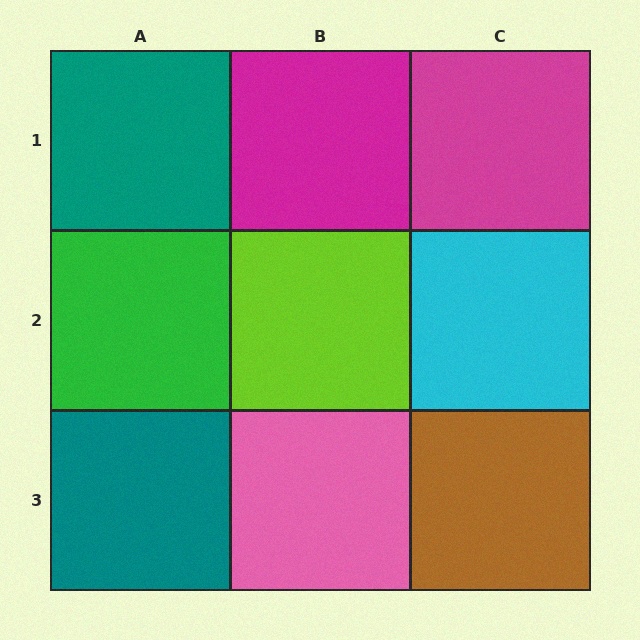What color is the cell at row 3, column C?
Brown.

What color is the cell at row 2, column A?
Green.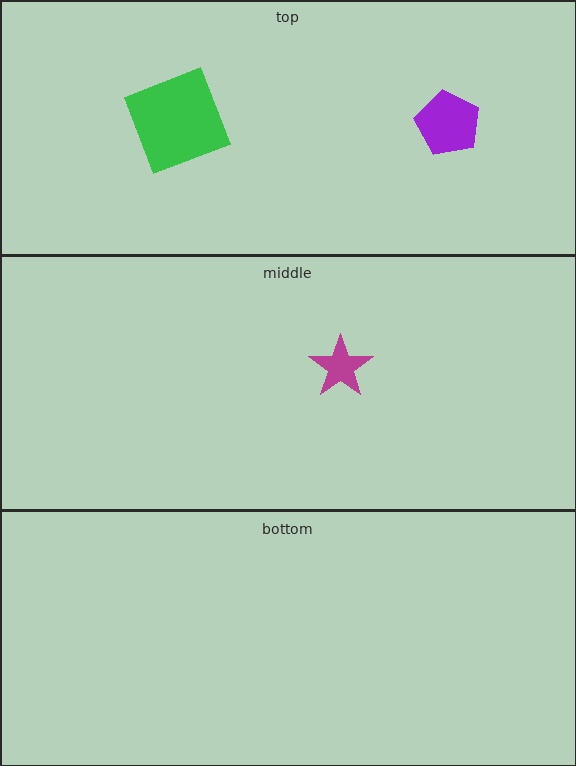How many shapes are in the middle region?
1.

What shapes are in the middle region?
The magenta star.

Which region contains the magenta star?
The middle region.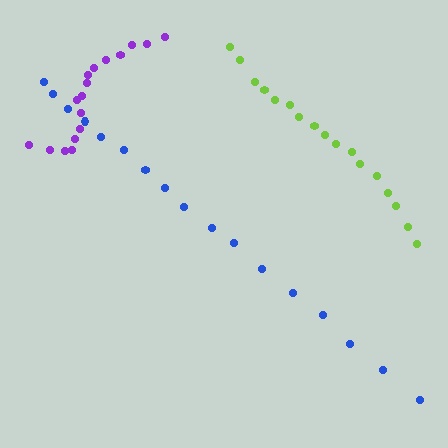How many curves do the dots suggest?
There are 3 distinct paths.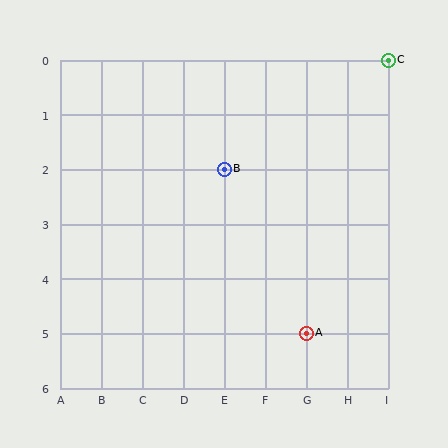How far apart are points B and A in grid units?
Points B and A are 2 columns and 3 rows apart (about 3.6 grid units diagonally).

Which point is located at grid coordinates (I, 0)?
Point C is at (I, 0).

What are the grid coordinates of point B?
Point B is at grid coordinates (E, 2).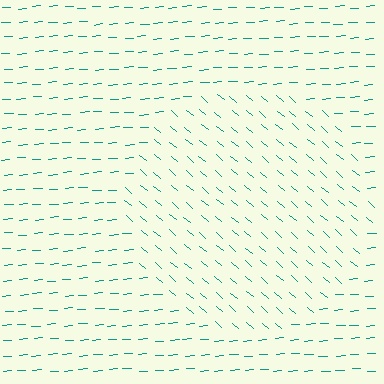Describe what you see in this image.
The image is filled with small teal line segments. A circle region in the image has lines oriented differently from the surrounding lines, creating a visible texture boundary.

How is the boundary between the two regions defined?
The boundary is defined purely by a change in line orientation (approximately 45 degrees difference). All lines are the same color and thickness.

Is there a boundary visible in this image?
Yes, there is a texture boundary formed by a change in line orientation.